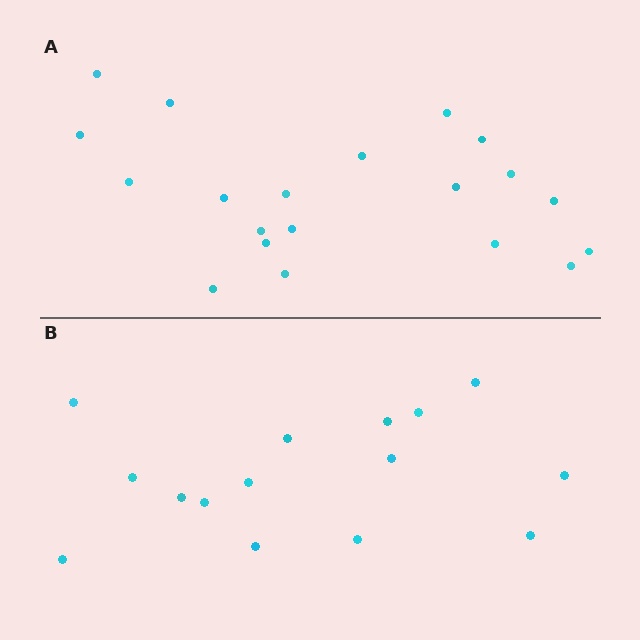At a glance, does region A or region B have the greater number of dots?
Region A (the top region) has more dots.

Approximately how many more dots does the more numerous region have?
Region A has about 5 more dots than region B.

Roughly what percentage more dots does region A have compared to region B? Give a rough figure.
About 35% more.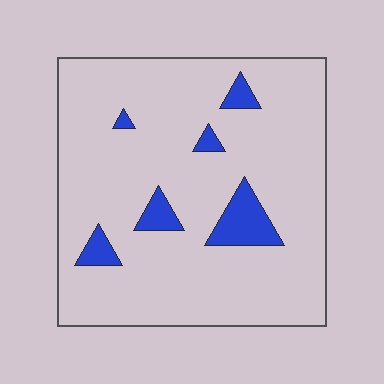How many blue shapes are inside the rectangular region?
6.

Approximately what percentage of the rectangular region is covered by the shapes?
Approximately 10%.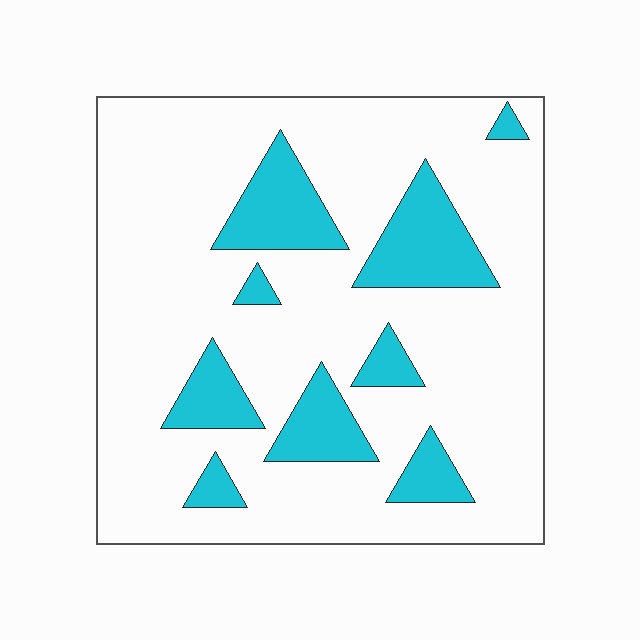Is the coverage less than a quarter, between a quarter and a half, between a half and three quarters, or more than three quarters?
Less than a quarter.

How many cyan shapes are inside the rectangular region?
9.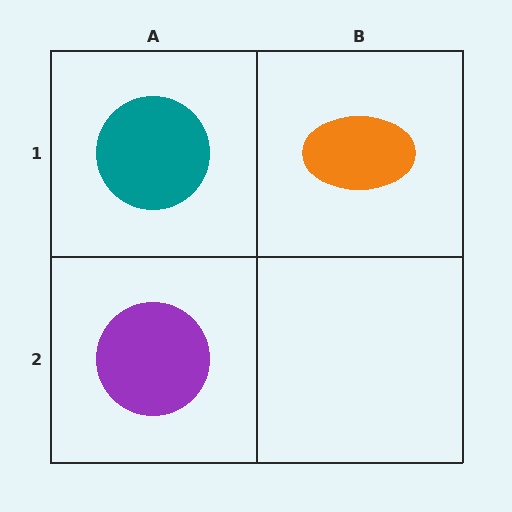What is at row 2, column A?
A purple circle.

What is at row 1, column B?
An orange ellipse.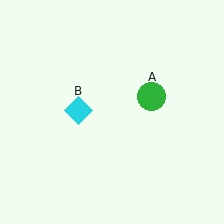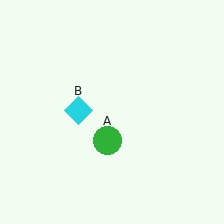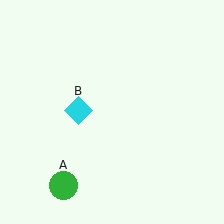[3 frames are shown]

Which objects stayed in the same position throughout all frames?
Cyan diamond (object B) remained stationary.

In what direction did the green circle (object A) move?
The green circle (object A) moved down and to the left.